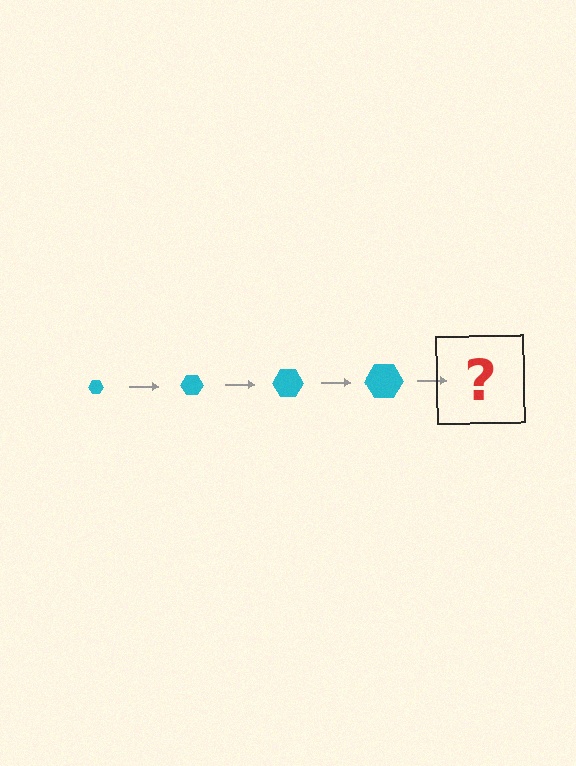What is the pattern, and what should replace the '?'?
The pattern is that the hexagon gets progressively larger each step. The '?' should be a cyan hexagon, larger than the previous one.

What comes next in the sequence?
The next element should be a cyan hexagon, larger than the previous one.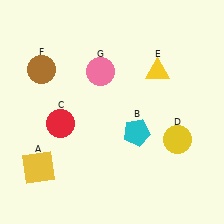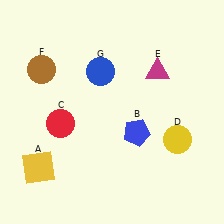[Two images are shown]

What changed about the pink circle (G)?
In Image 1, G is pink. In Image 2, it changed to blue.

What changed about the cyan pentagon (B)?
In Image 1, B is cyan. In Image 2, it changed to blue.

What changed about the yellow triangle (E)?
In Image 1, E is yellow. In Image 2, it changed to magenta.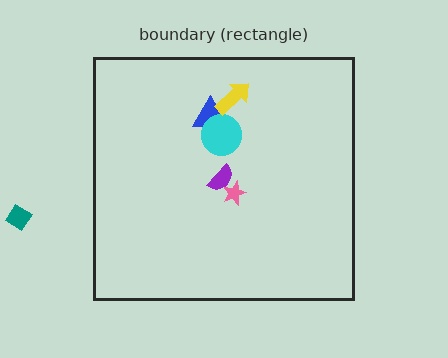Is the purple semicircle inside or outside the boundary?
Inside.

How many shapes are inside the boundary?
5 inside, 1 outside.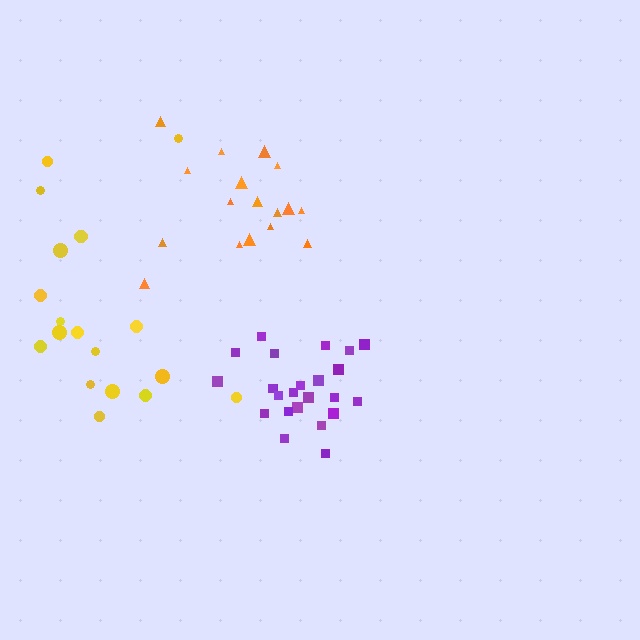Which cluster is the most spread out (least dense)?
Yellow.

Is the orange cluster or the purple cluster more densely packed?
Purple.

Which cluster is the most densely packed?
Purple.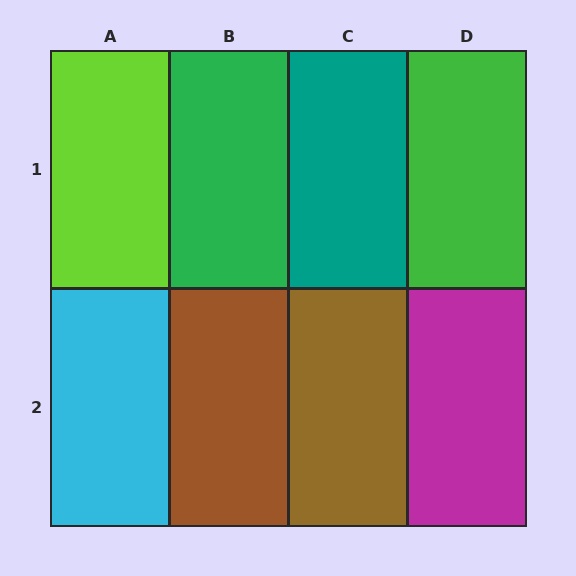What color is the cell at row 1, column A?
Lime.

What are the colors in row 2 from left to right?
Cyan, brown, brown, magenta.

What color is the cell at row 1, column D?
Green.